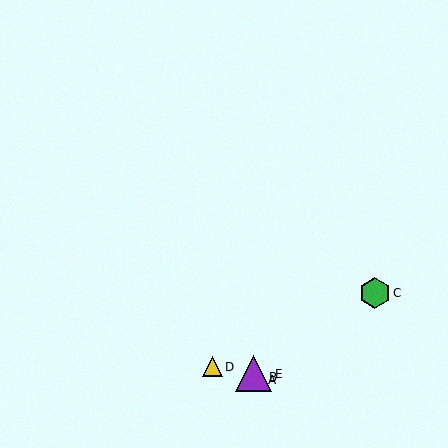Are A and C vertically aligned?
No, A is at x≈254 and C is at x≈375.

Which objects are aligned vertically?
Objects A, B, E are aligned vertically.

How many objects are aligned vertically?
3 objects (A, B, E) are aligned vertically.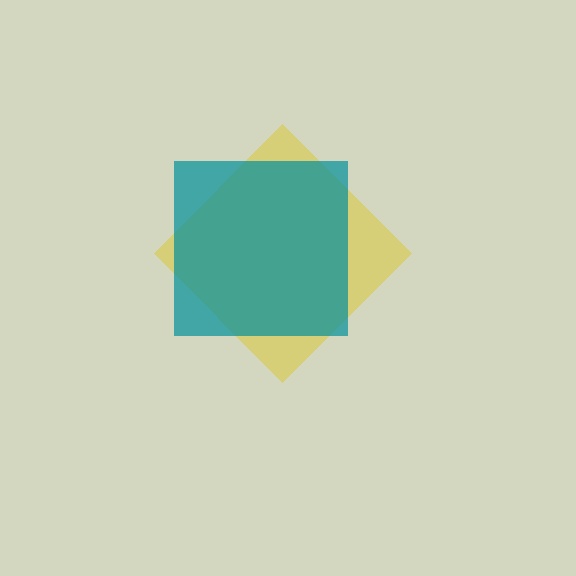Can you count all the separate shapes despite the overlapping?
Yes, there are 2 separate shapes.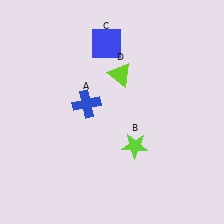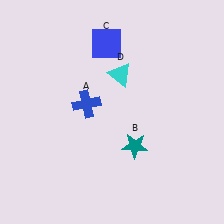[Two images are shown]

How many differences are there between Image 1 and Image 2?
There are 2 differences between the two images.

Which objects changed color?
B changed from lime to teal. D changed from lime to cyan.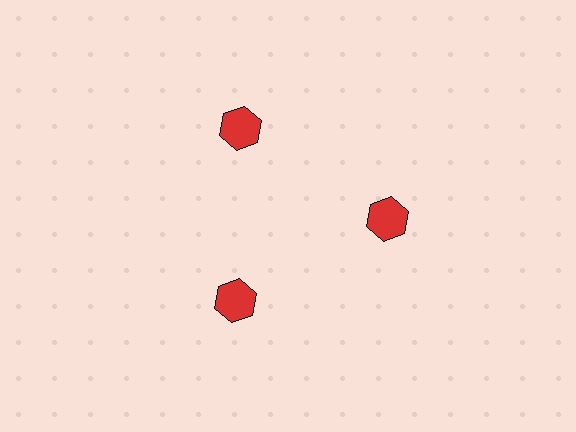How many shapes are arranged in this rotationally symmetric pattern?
There are 3 shapes, arranged in 3 groups of 1.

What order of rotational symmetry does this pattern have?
This pattern has 3-fold rotational symmetry.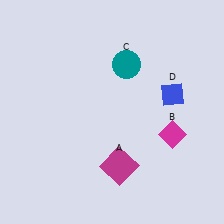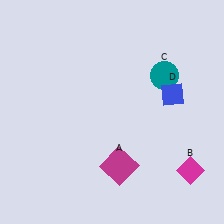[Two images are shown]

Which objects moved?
The objects that moved are: the magenta diamond (B), the teal circle (C).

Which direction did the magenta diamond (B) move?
The magenta diamond (B) moved down.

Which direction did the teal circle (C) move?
The teal circle (C) moved right.